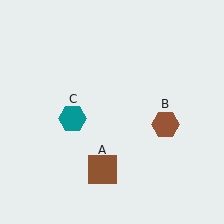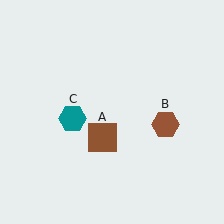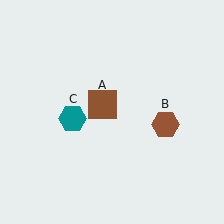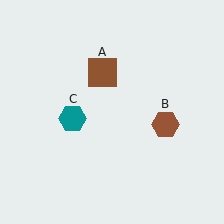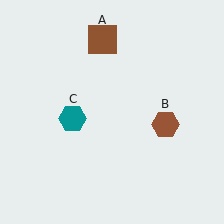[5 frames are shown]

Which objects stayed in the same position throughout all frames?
Brown hexagon (object B) and teal hexagon (object C) remained stationary.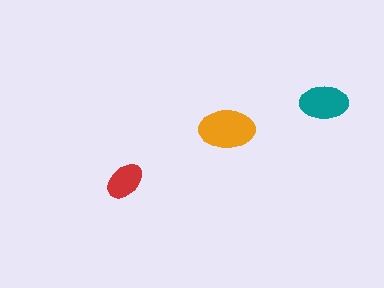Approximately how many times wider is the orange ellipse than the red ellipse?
About 1.5 times wider.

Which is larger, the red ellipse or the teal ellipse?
The teal one.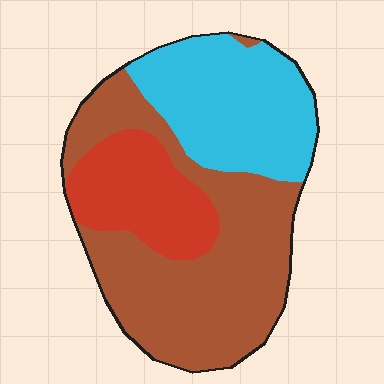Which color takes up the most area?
Brown, at roughly 50%.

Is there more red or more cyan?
Cyan.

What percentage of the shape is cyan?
Cyan covers about 30% of the shape.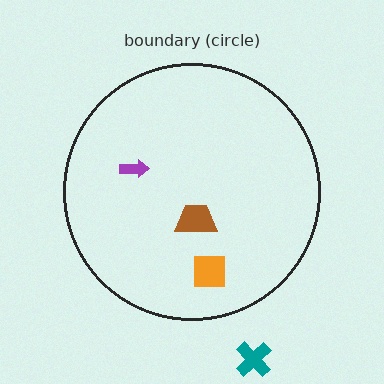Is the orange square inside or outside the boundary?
Inside.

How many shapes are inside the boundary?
3 inside, 1 outside.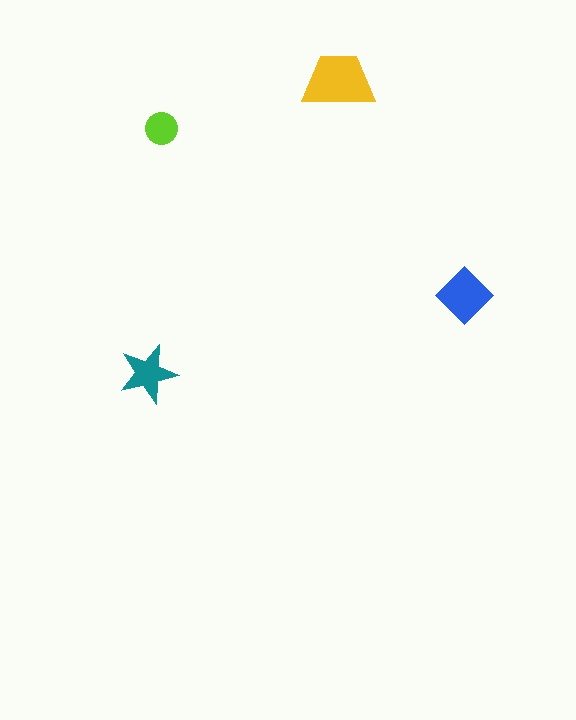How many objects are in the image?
There are 4 objects in the image.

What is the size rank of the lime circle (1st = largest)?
4th.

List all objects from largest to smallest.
The yellow trapezoid, the blue diamond, the teal star, the lime circle.